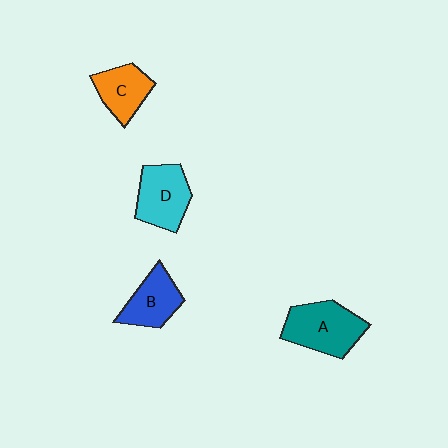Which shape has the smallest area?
Shape C (orange).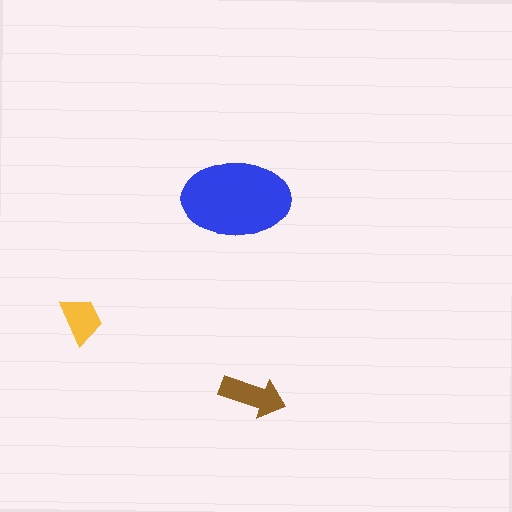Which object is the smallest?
The yellow trapezoid.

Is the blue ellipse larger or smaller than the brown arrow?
Larger.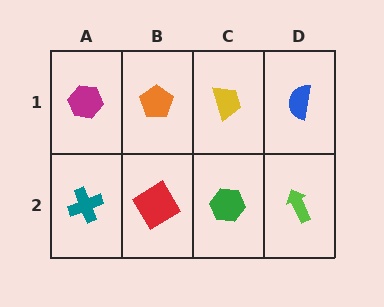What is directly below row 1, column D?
A lime arrow.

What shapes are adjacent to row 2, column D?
A blue semicircle (row 1, column D), a green hexagon (row 2, column C).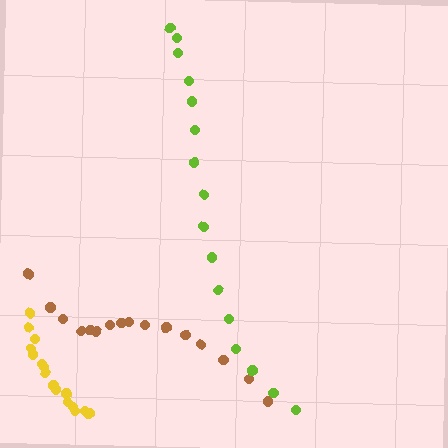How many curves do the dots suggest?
There are 3 distinct paths.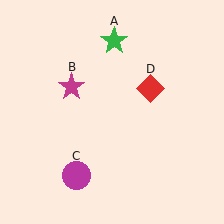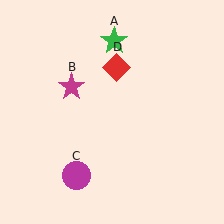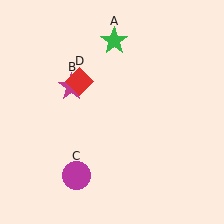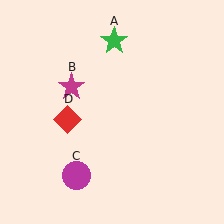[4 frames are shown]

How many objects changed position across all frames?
1 object changed position: red diamond (object D).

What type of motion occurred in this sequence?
The red diamond (object D) rotated counterclockwise around the center of the scene.